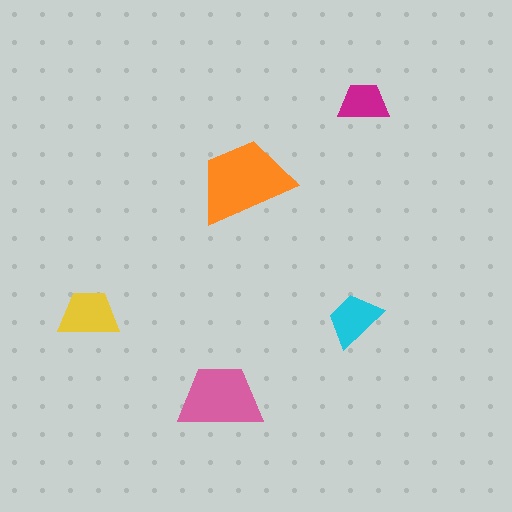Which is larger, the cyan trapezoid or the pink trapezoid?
The pink one.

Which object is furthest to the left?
The yellow trapezoid is leftmost.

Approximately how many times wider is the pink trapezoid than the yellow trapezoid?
About 1.5 times wider.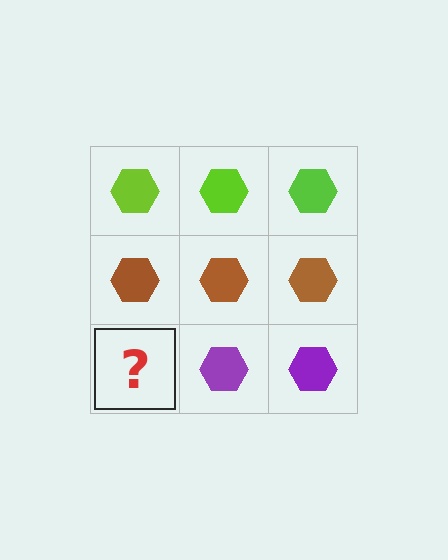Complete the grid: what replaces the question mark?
The question mark should be replaced with a purple hexagon.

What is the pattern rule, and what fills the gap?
The rule is that each row has a consistent color. The gap should be filled with a purple hexagon.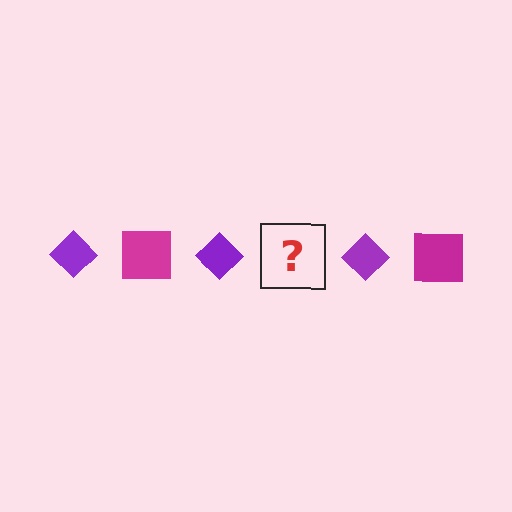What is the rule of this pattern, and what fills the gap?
The rule is that the pattern alternates between purple diamond and magenta square. The gap should be filled with a magenta square.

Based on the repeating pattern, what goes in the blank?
The blank should be a magenta square.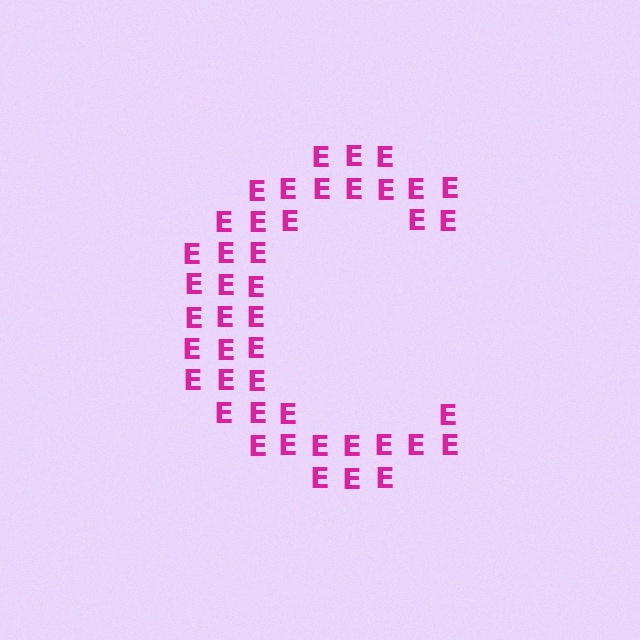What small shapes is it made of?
It is made of small letter E's.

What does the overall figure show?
The overall figure shows the letter C.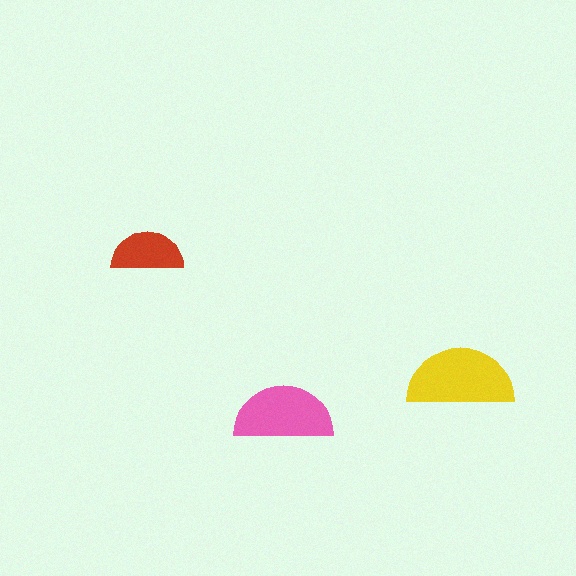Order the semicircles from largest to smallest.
the yellow one, the pink one, the red one.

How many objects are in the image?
There are 3 objects in the image.